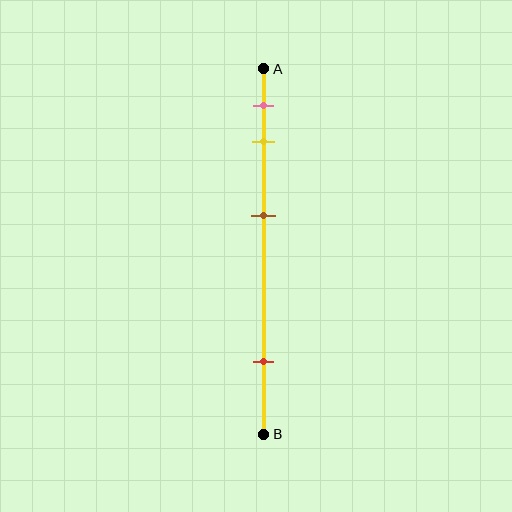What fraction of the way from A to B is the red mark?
The red mark is approximately 80% (0.8) of the way from A to B.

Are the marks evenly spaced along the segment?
No, the marks are not evenly spaced.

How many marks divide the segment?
There are 4 marks dividing the segment.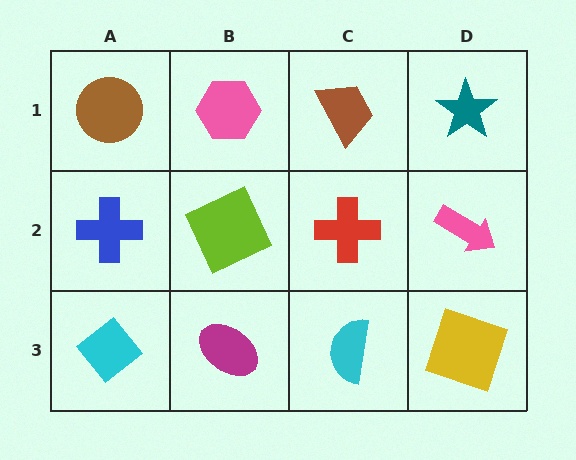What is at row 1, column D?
A teal star.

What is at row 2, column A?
A blue cross.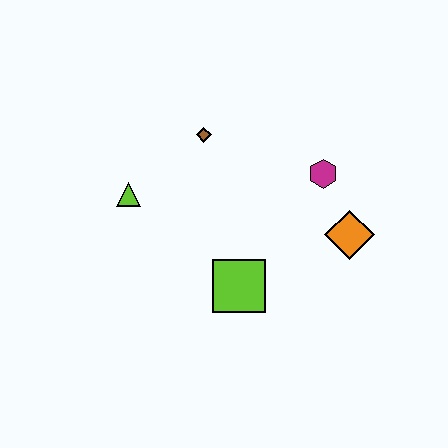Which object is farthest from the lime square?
The brown diamond is farthest from the lime square.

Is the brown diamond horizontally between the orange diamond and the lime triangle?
Yes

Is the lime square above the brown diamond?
No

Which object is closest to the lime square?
The orange diamond is closest to the lime square.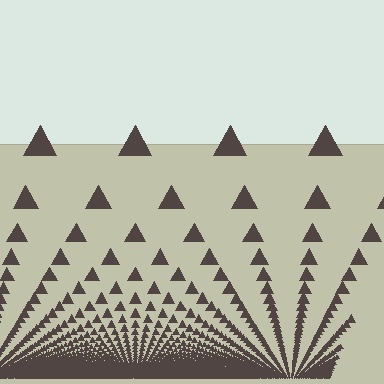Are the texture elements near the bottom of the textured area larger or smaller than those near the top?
Smaller. The gradient is inverted — elements near the bottom are smaller and denser.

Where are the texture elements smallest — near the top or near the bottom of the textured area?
Near the bottom.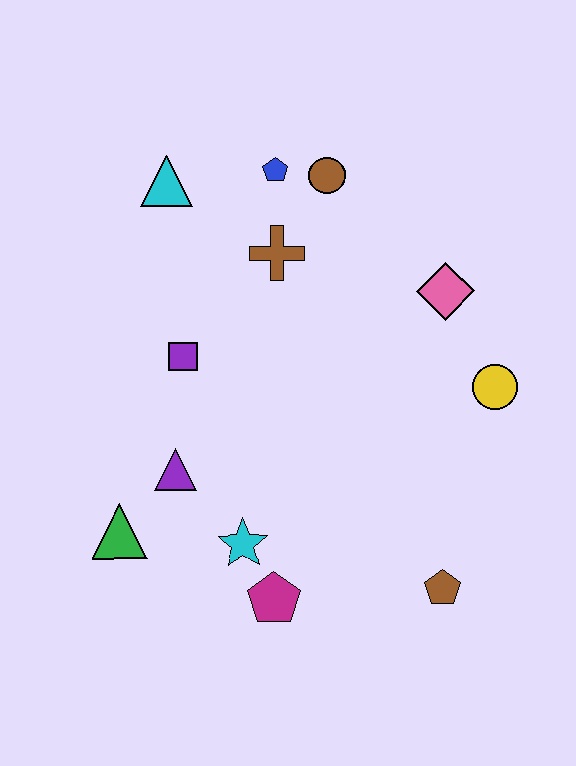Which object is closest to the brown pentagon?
The magenta pentagon is closest to the brown pentagon.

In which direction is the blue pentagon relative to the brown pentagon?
The blue pentagon is above the brown pentagon.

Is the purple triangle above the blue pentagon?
No